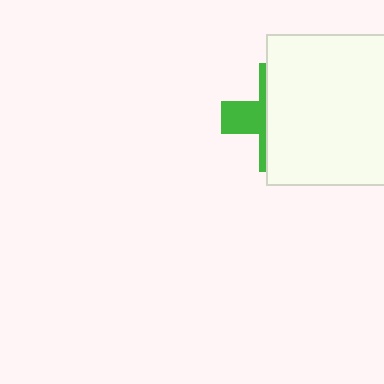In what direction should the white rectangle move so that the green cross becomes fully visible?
The white rectangle should move right. That is the shortest direction to clear the overlap and leave the green cross fully visible.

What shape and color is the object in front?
The object in front is a white rectangle.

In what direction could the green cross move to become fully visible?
The green cross could move left. That would shift it out from behind the white rectangle entirely.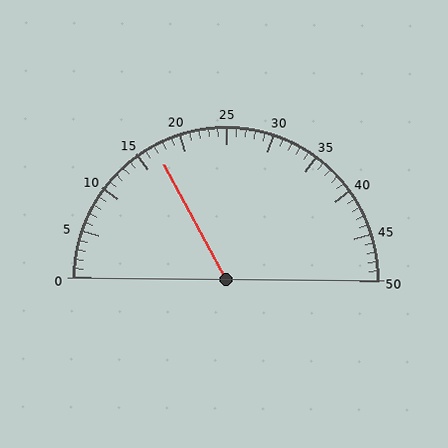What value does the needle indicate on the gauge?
The needle indicates approximately 17.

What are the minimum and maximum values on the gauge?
The gauge ranges from 0 to 50.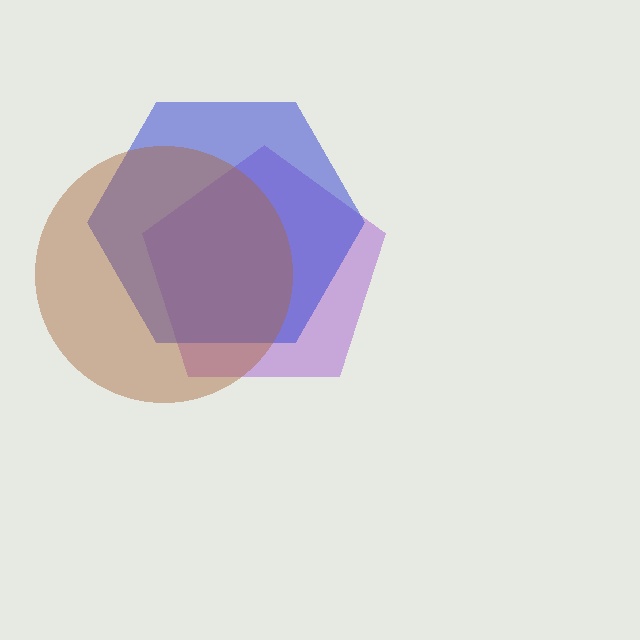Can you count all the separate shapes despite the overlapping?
Yes, there are 3 separate shapes.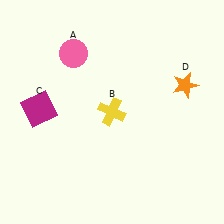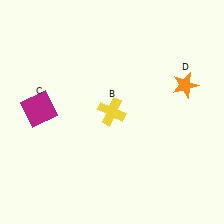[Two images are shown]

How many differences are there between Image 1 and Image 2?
There is 1 difference between the two images.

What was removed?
The pink circle (A) was removed in Image 2.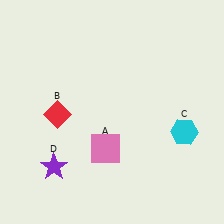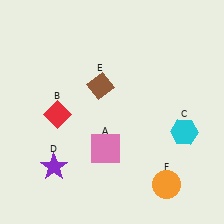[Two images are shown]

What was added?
A brown diamond (E), an orange circle (F) were added in Image 2.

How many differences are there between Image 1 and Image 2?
There are 2 differences between the two images.